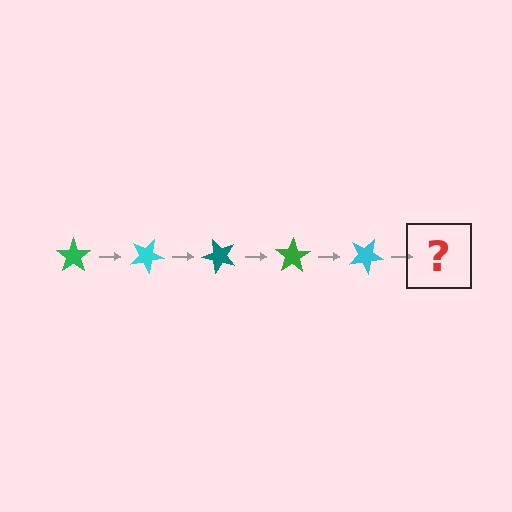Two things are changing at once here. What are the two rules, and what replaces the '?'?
The two rules are that it rotates 25 degrees each step and the color cycles through green, cyan, and teal. The '?' should be a teal star, rotated 125 degrees from the start.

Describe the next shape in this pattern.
It should be a teal star, rotated 125 degrees from the start.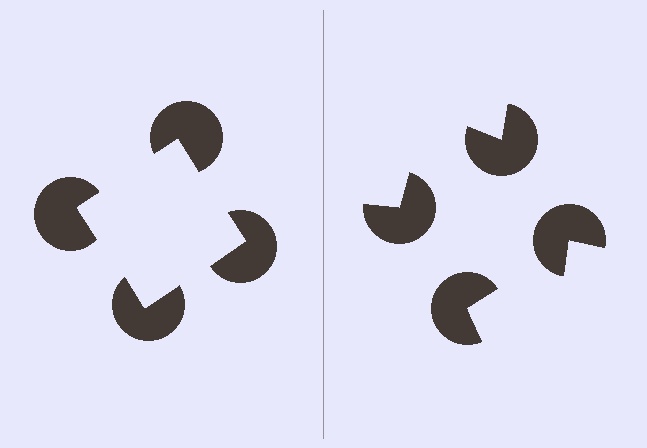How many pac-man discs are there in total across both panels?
8 — 4 on each side.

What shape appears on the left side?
An illusory square.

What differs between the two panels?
The pac-man discs are positioned identically on both sides; only the wedge orientations differ. On the left they align to a square; on the right they are misaligned.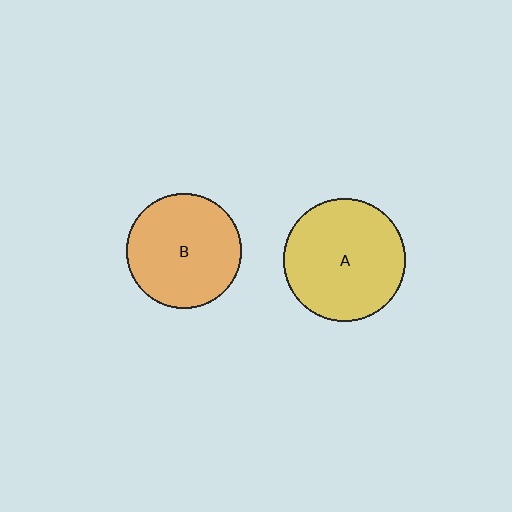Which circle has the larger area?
Circle A (yellow).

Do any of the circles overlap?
No, none of the circles overlap.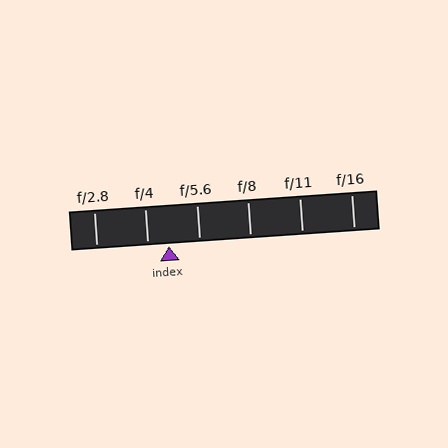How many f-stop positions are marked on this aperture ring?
There are 6 f-stop positions marked.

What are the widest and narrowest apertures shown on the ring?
The widest aperture shown is f/2.8 and the narrowest is f/16.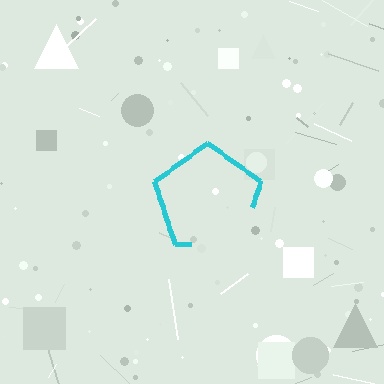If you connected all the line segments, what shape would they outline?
They would outline a pentagon.